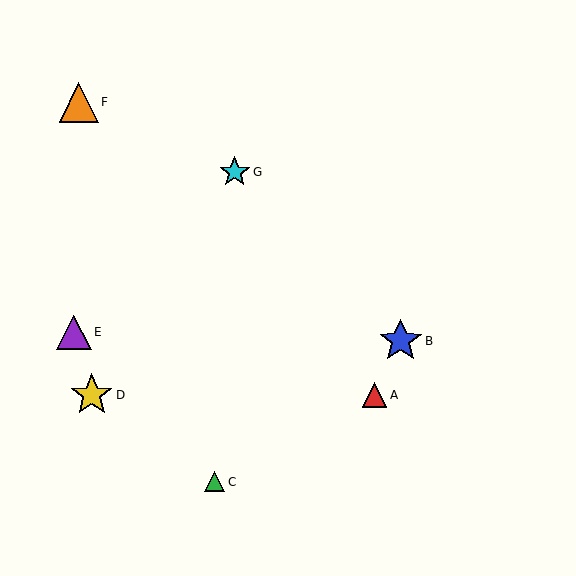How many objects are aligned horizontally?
2 objects (A, D) are aligned horizontally.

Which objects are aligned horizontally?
Objects A, D are aligned horizontally.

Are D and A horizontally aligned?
Yes, both are at y≈395.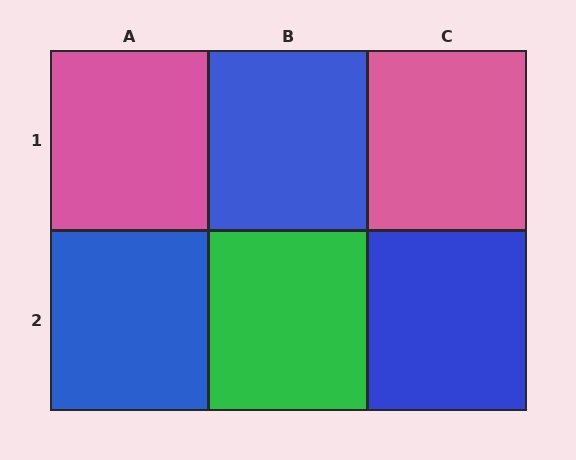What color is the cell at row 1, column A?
Pink.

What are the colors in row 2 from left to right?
Blue, green, blue.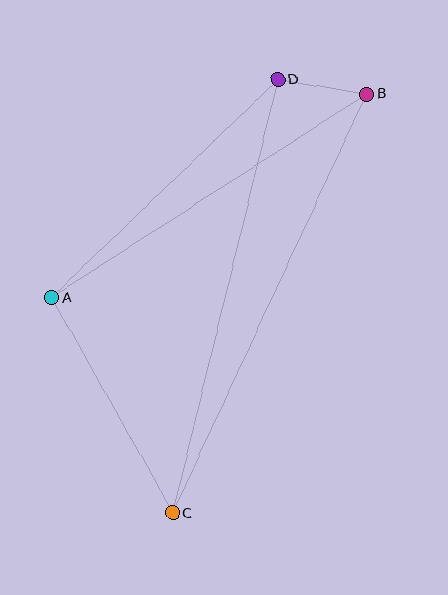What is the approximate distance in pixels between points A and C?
The distance between A and C is approximately 247 pixels.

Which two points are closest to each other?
Points B and D are closest to each other.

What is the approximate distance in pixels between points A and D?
The distance between A and D is approximately 314 pixels.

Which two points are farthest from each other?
Points B and C are farthest from each other.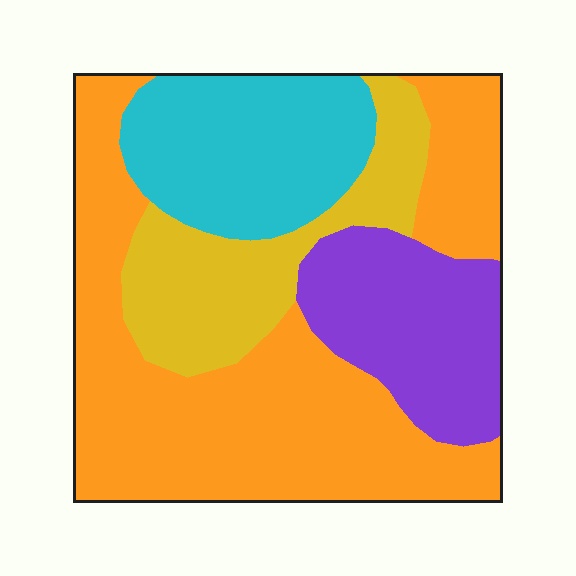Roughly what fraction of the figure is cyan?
Cyan takes up between a sixth and a third of the figure.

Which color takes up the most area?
Orange, at roughly 45%.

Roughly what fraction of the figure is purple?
Purple covers about 15% of the figure.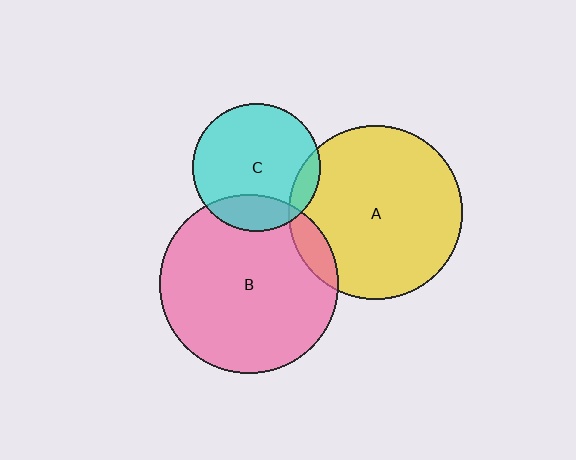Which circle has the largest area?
Circle B (pink).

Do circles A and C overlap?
Yes.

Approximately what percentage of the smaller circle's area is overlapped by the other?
Approximately 10%.